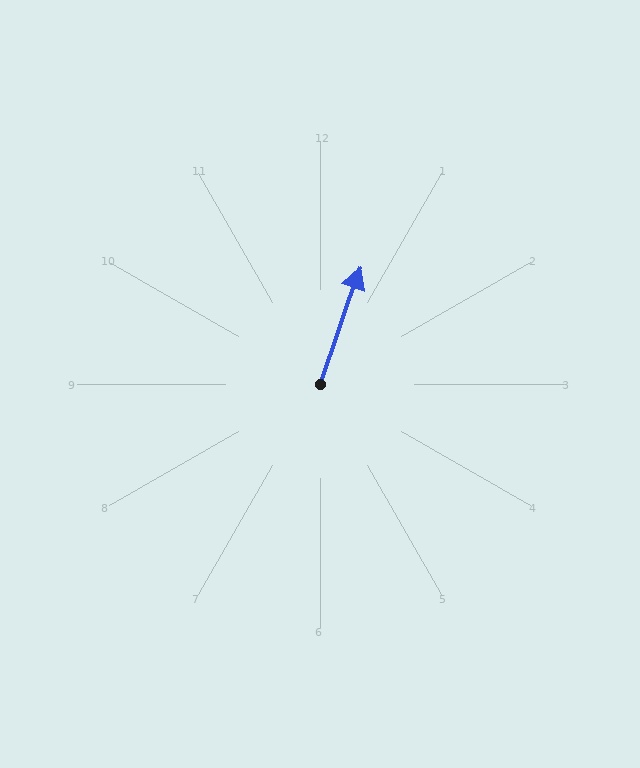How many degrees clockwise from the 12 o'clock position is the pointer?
Approximately 19 degrees.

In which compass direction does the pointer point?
North.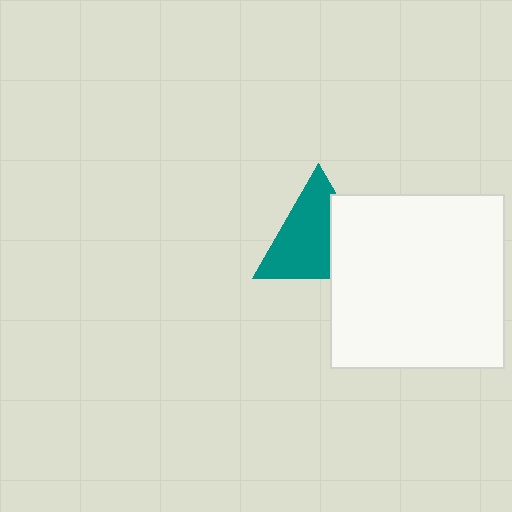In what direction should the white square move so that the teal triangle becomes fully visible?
The white square should move right. That is the shortest direction to clear the overlap and leave the teal triangle fully visible.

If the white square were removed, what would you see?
You would see the complete teal triangle.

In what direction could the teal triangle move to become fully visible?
The teal triangle could move left. That would shift it out from behind the white square entirely.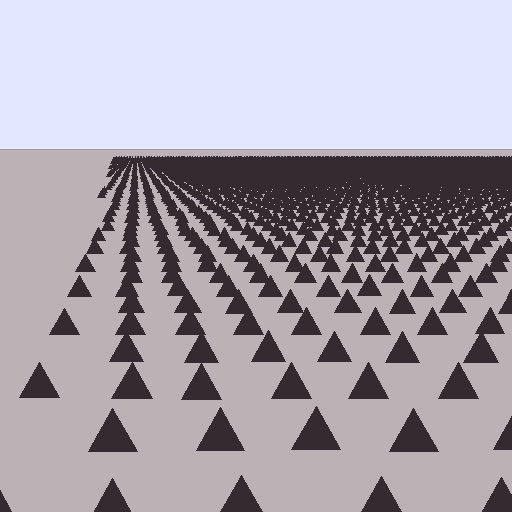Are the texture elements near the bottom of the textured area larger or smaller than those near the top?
Larger. Near the bottom, elements are closer to the viewer and appear at a bigger on-screen size.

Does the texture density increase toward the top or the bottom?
Density increases toward the top.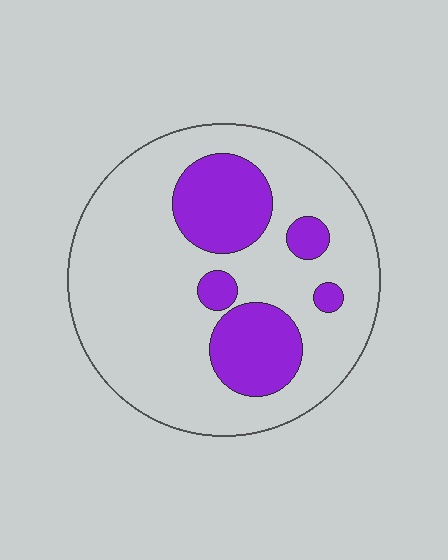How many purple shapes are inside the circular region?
5.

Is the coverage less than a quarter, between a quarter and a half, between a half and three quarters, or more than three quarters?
Less than a quarter.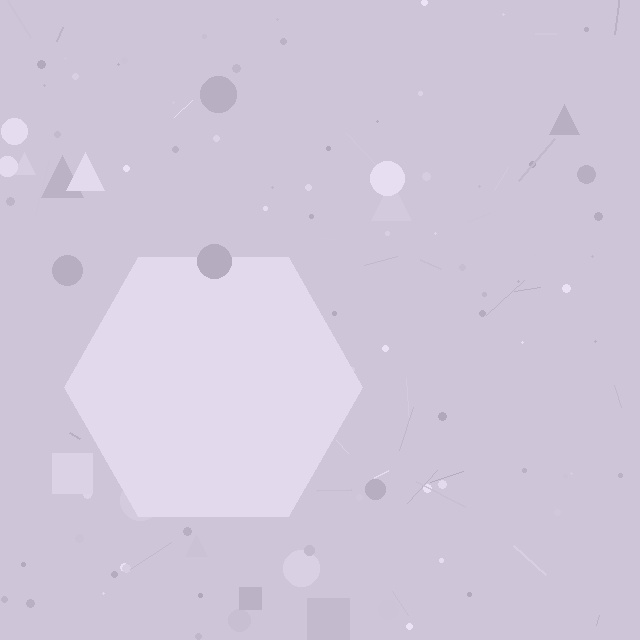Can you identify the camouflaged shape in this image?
The camouflaged shape is a hexagon.